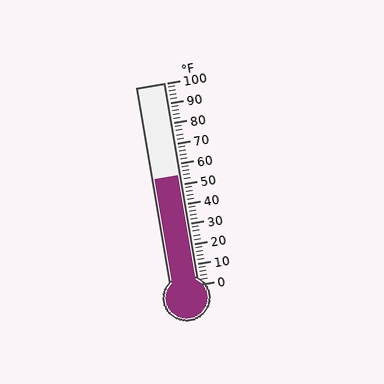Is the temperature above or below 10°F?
The temperature is above 10°F.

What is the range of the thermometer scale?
The thermometer scale ranges from 0°F to 100°F.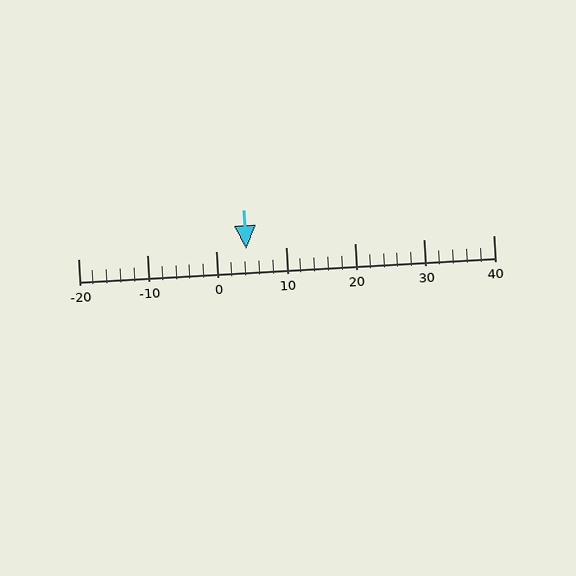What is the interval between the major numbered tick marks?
The major tick marks are spaced 10 units apart.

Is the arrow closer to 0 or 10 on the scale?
The arrow is closer to 0.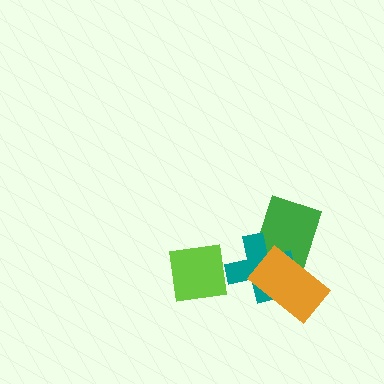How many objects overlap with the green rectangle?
2 objects overlap with the green rectangle.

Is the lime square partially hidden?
Yes, it is partially covered by another shape.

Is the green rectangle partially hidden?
Yes, it is partially covered by another shape.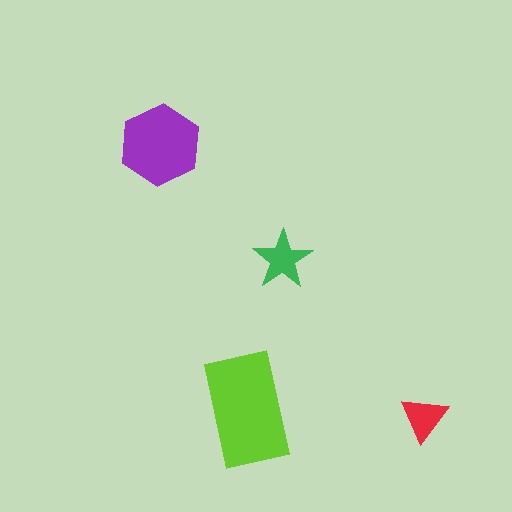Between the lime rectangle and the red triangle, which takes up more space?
The lime rectangle.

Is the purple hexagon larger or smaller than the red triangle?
Larger.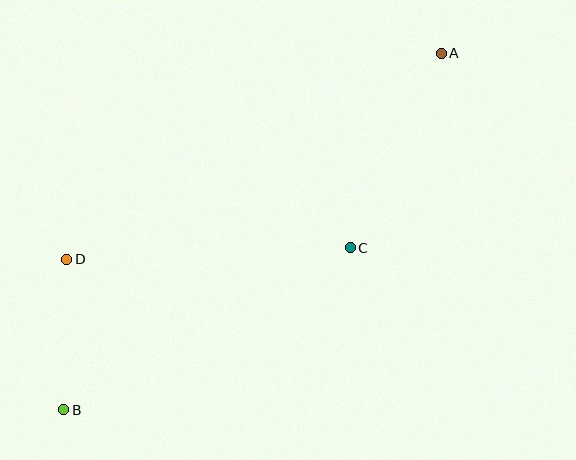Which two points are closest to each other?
Points B and D are closest to each other.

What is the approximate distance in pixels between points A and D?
The distance between A and D is approximately 427 pixels.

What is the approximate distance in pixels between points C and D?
The distance between C and D is approximately 284 pixels.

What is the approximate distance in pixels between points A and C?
The distance between A and C is approximately 214 pixels.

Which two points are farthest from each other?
Points A and B are farthest from each other.